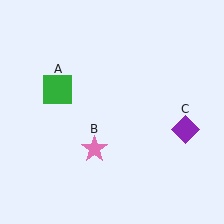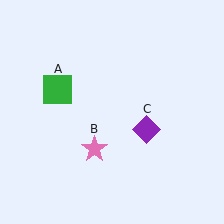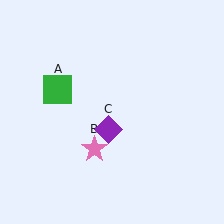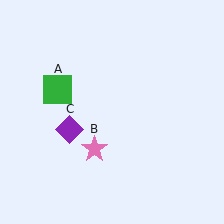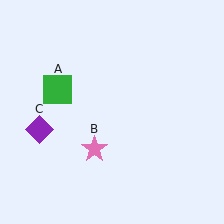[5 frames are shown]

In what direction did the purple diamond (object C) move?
The purple diamond (object C) moved left.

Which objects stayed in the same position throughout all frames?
Green square (object A) and pink star (object B) remained stationary.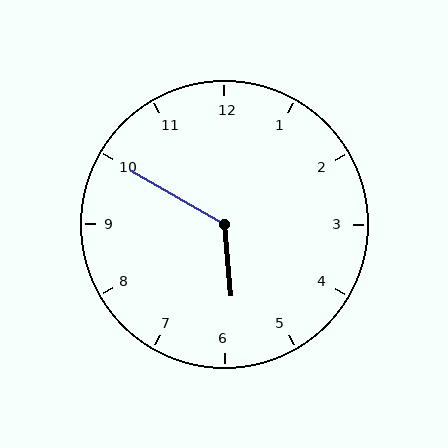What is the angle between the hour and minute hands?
Approximately 125 degrees.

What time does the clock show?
5:50.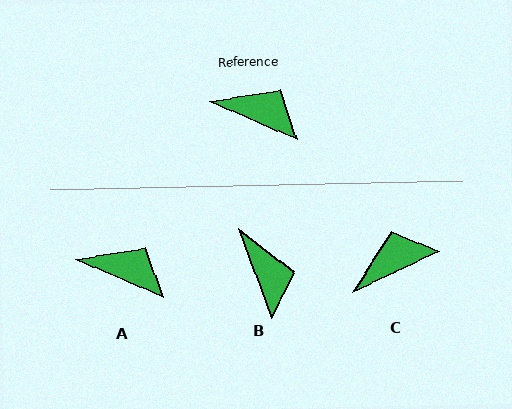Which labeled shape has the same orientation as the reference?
A.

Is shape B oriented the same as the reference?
No, it is off by about 46 degrees.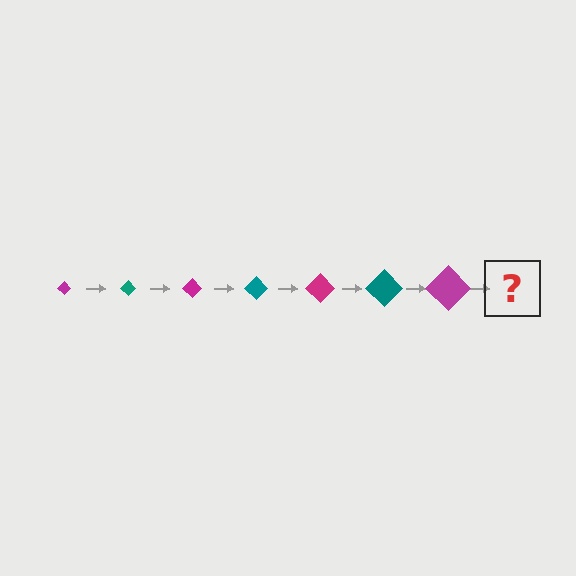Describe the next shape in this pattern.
It should be a teal diamond, larger than the previous one.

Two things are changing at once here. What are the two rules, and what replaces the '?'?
The two rules are that the diamond grows larger each step and the color cycles through magenta and teal. The '?' should be a teal diamond, larger than the previous one.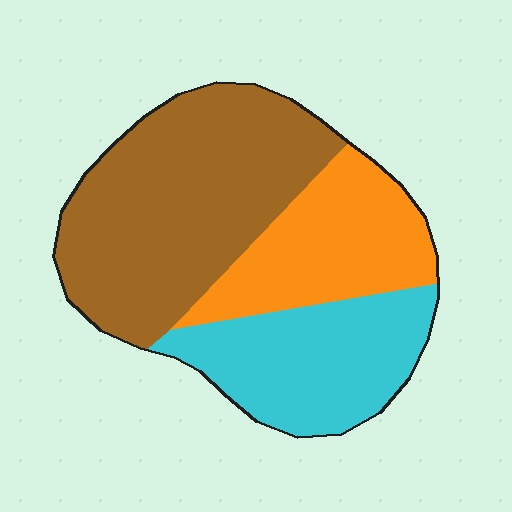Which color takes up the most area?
Brown, at roughly 45%.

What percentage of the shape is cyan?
Cyan covers around 30% of the shape.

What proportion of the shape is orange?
Orange covers 25% of the shape.